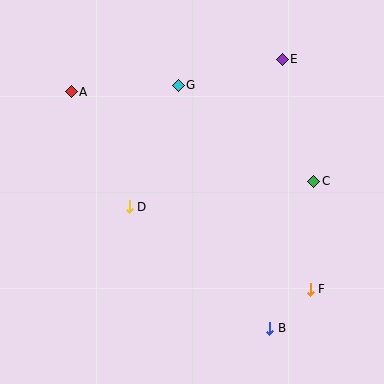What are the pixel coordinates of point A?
Point A is at (71, 92).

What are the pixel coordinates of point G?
Point G is at (178, 85).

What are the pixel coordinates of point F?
Point F is at (310, 289).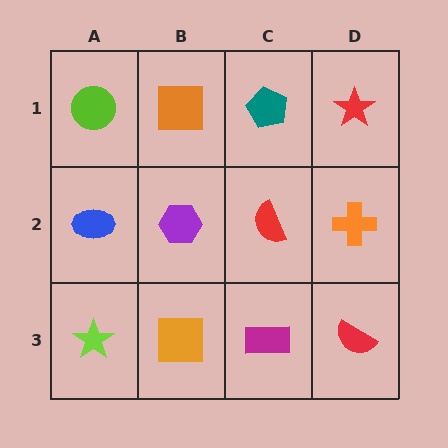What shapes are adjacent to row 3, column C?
A red semicircle (row 2, column C), an orange square (row 3, column B), a red semicircle (row 3, column D).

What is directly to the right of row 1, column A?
An orange square.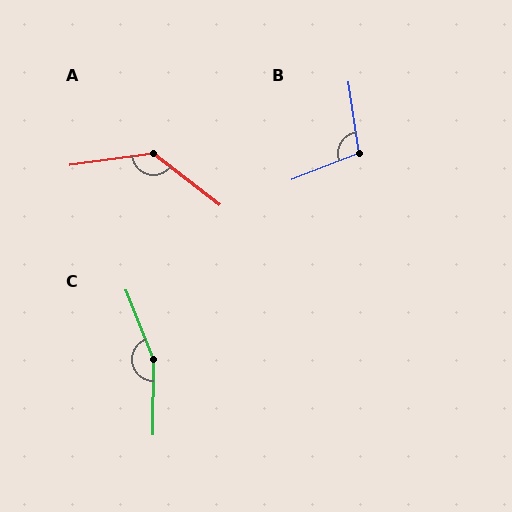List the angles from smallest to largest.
B (103°), A (134°), C (158°).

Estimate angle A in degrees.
Approximately 134 degrees.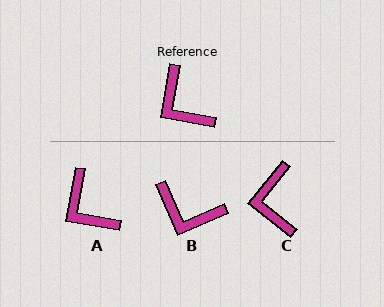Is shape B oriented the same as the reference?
No, it is off by about 33 degrees.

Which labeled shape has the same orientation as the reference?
A.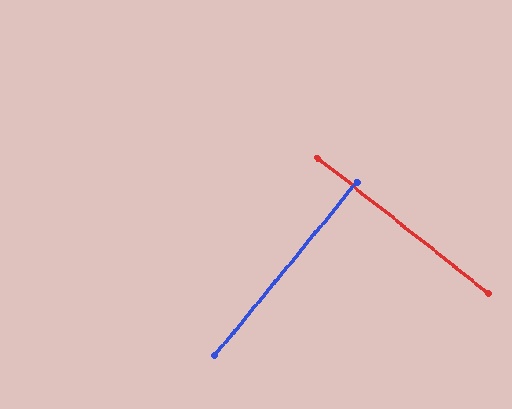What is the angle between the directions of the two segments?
Approximately 89 degrees.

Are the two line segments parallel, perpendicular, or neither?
Perpendicular — they meet at approximately 89°.